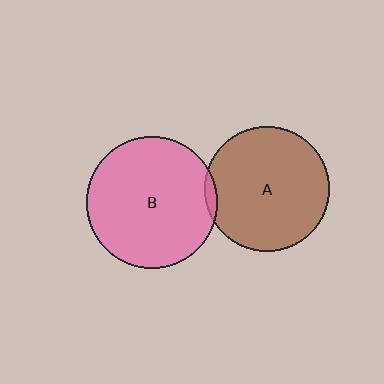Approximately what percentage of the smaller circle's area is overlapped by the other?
Approximately 5%.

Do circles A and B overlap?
Yes.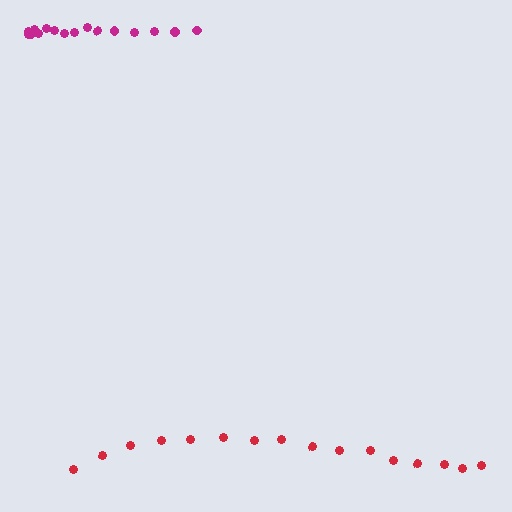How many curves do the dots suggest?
There are 2 distinct paths.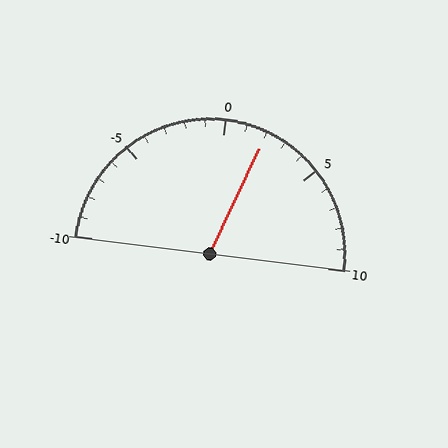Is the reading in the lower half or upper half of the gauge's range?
The reading is in the upper half of the range (-10 to 10).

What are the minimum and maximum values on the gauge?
The gauge ranges from -10 to 10.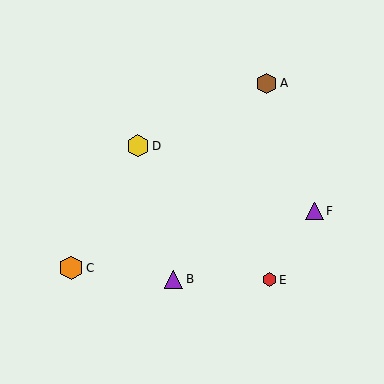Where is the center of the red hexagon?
The center of the red hexagon is at (270, 280).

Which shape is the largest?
The orange hexagon (labeled C) is the largest.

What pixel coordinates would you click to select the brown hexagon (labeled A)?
Click at (267, 83) to select the brown hexagon A.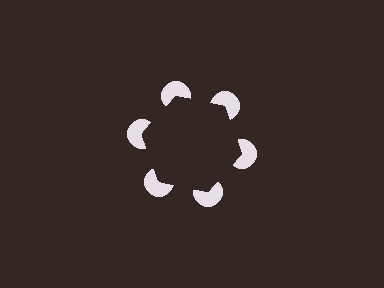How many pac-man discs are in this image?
There are 6 — one at each vertex of the illusory hexagon.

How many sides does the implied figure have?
6 sides.